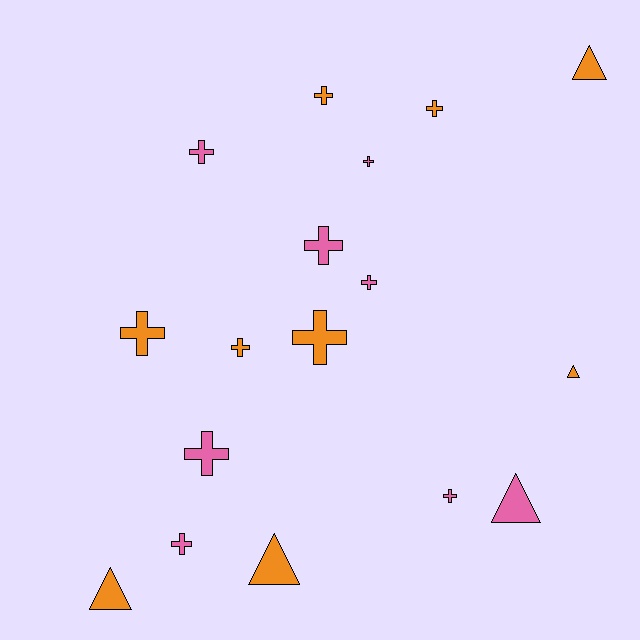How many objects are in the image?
There are 17 objects.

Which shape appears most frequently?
Cross, with 12 objects.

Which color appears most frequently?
Orange, with 9 objects.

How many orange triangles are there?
There are 4 orange triangles.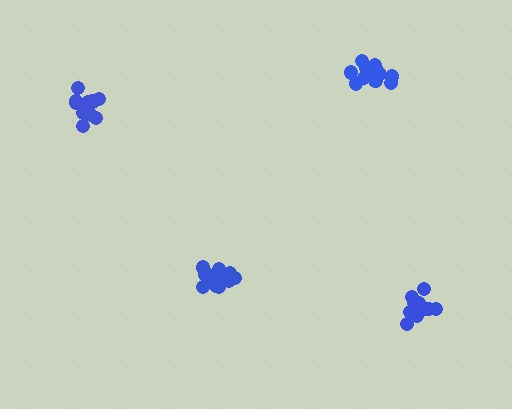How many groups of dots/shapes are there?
There are 4 groups.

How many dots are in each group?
Group 1: 16 dots, Group 2: 16 dots, Group 3: 16 dots, Group 4: 14 dots (62 total).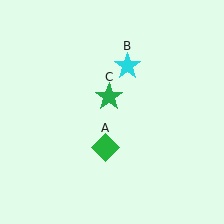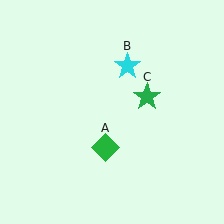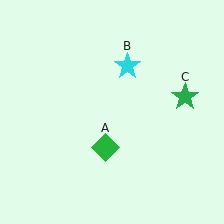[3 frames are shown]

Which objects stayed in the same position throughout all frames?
Green diamond (object A) and cyan star (object B) remained stationary.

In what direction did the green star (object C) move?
The green star (object C) moved right.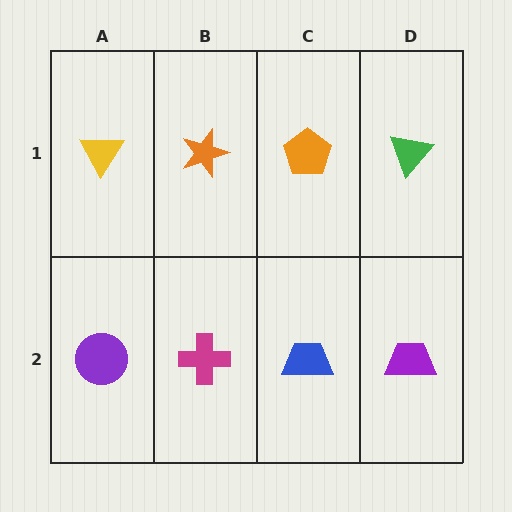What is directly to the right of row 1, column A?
An orange star.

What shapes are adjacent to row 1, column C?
A blue trapezoid (row 2, column C), an orange star (row 1, column B), a green triangle (row 1, column D).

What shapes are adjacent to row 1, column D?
A purple trapezoid (row 2, column D), an orange pentagon (row 1, column C).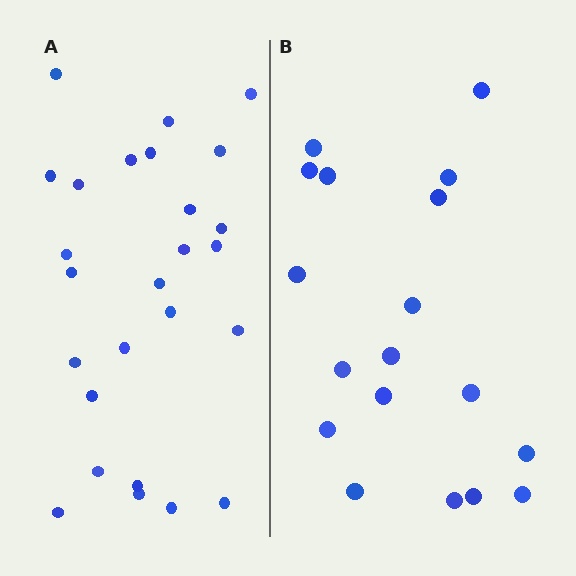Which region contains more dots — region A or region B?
Region A (the left region) has more dots.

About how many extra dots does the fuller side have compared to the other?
Region A has roughly 8 or so more dots than region B.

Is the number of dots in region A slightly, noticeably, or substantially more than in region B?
Region A has noticeably more, but not dramatically so. The ratio is roughly 1.4 to 1.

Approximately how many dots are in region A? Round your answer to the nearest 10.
About 30 dots. (The exact count is 26, which rounds to 30.)